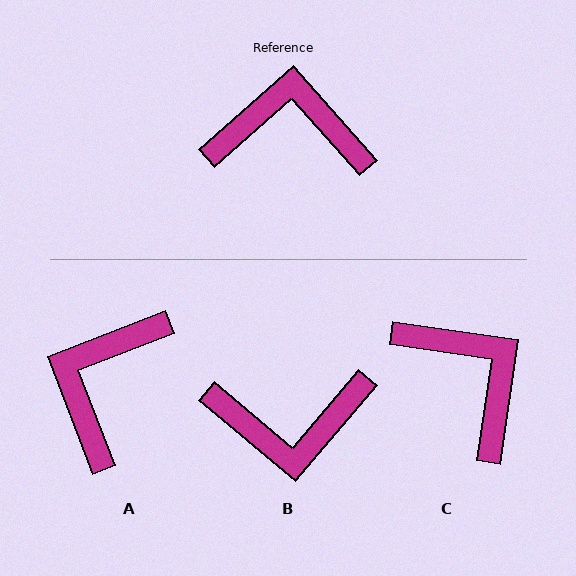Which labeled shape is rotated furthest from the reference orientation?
B, about 172 degrees away.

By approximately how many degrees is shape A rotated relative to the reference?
Approximately 69 degrees counter-clockwise.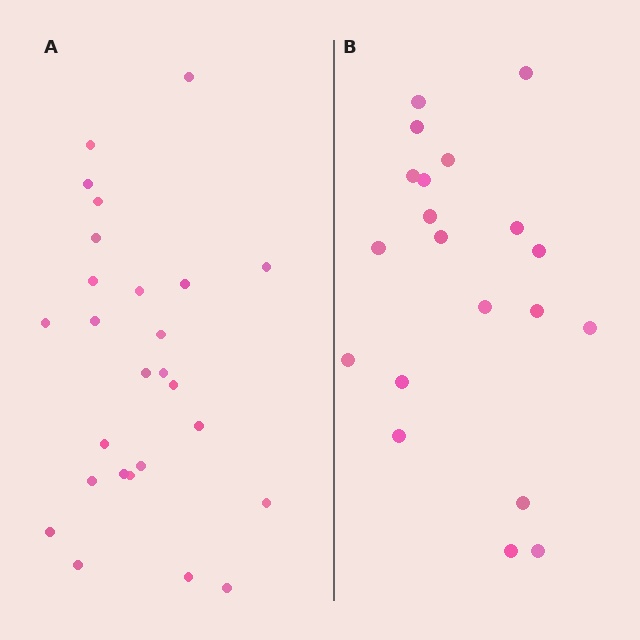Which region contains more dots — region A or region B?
Region A (the left region) has more dots.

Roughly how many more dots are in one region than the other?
Region A has about 6 more dots than region B.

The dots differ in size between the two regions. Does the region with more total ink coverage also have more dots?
No. Region B has more total ink coverage because its dots are larger, but region A actually contains more individual dots. Total area can be misleading — the number of items is what matters here.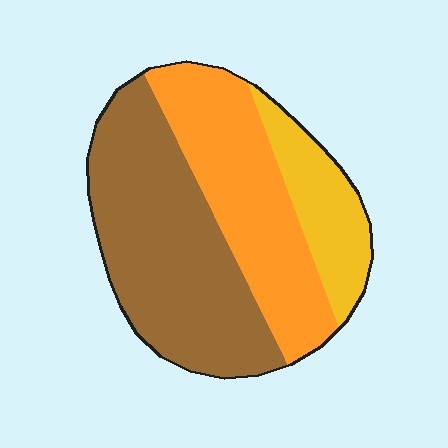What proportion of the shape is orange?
Orange covers roughly 35% of the shape.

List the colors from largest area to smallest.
From largest to smallest: brown, orange, yellow.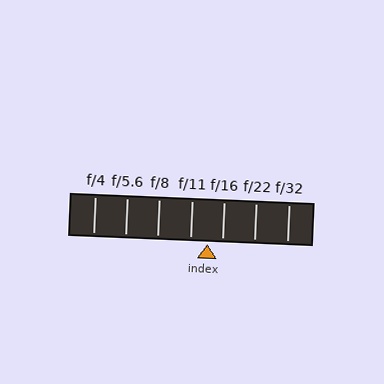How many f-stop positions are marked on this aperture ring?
There are 7 f-stop positions marked.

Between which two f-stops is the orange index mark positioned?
The index mark is between f/11 and f/16.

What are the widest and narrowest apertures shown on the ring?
The widest aperture shown is f/4 and the narrowest is f/32.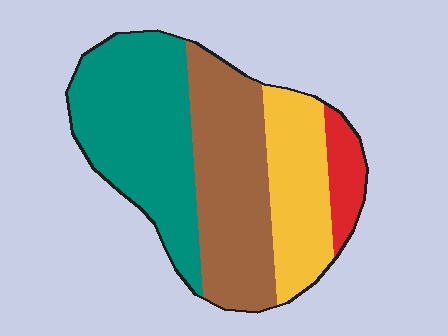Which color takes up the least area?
Red, at roughly 10%.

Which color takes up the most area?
Teal, at roughly 40%.